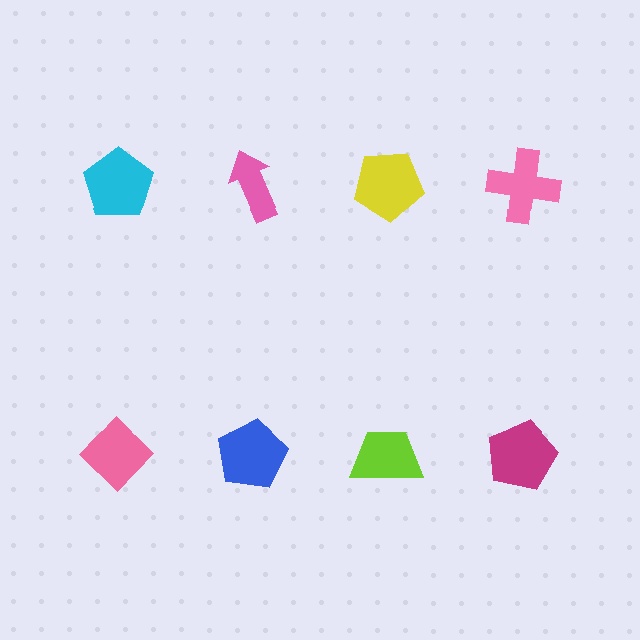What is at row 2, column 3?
A lime trapezoid.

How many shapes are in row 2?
4 shapes.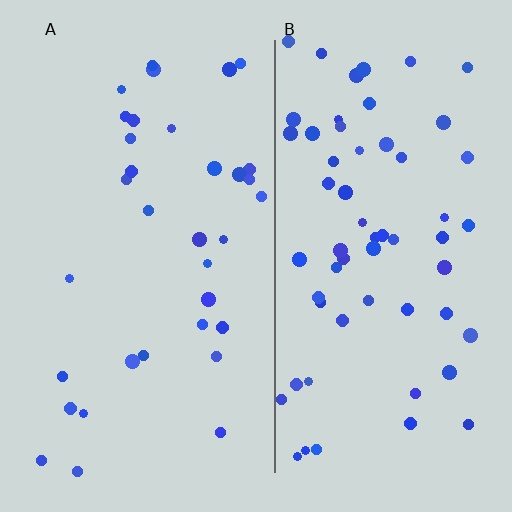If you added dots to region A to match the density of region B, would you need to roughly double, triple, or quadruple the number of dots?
Approximately double.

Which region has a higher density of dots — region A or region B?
B (the right).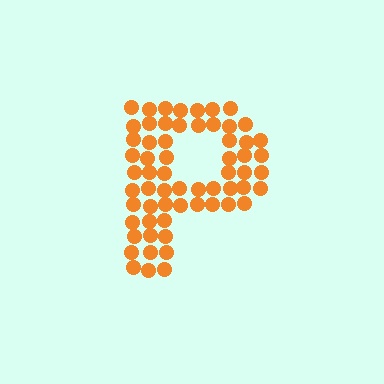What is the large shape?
The large shape is the letter P.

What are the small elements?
The small elements are circles.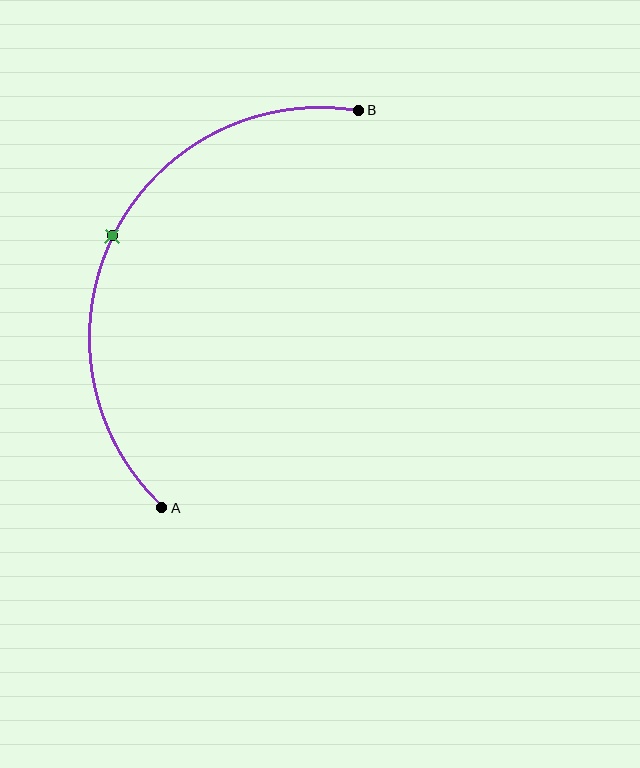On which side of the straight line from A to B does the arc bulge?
The arc bulges to the left of the straight line connecting A and B.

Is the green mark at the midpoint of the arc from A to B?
Yes. The green mark lies on the arc at equal arc-length from both A and B — it is the arc midpoint.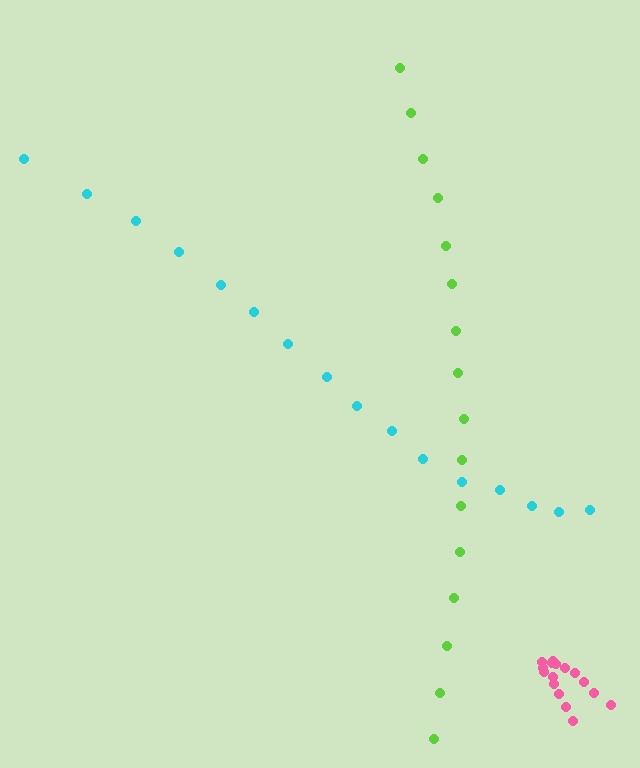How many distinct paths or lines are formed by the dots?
There are 3 distinct paths.